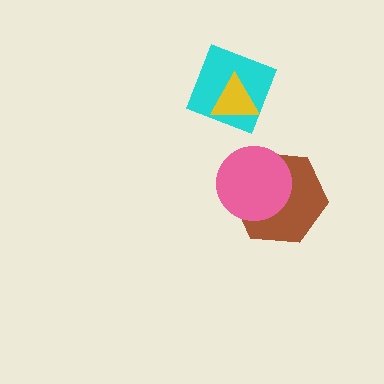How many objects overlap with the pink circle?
1 object overlaps with the pink circle.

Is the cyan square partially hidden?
Yes, it is partially covered by another shape.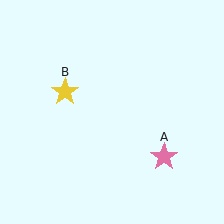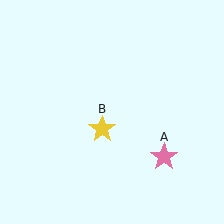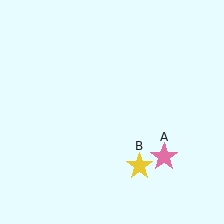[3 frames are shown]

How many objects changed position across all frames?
1 object changed position: yellow star (object B).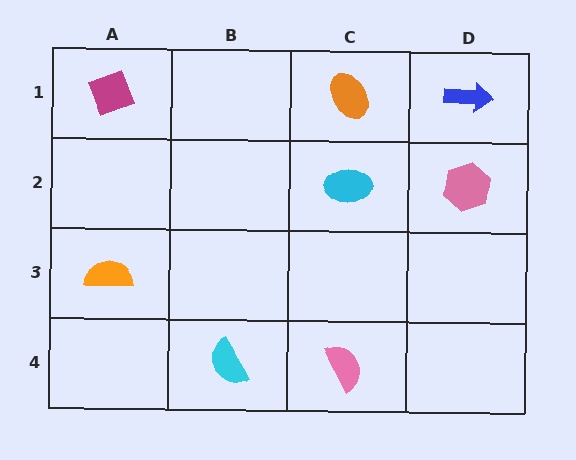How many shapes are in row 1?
3 shapes.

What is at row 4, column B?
A cyan semicircle.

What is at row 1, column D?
A blue arrow.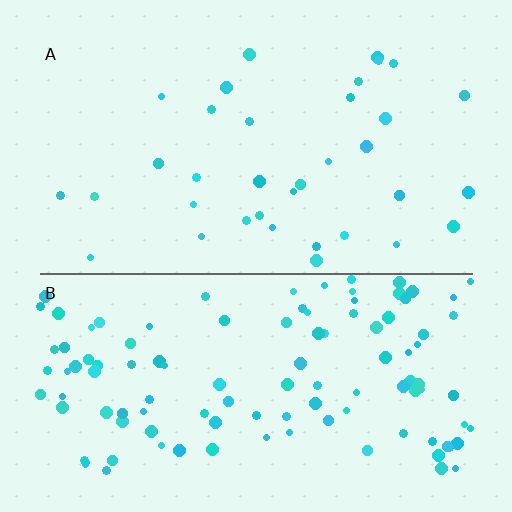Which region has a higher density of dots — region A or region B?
B (the bottom).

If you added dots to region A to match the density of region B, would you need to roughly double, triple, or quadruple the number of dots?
Approximately triple.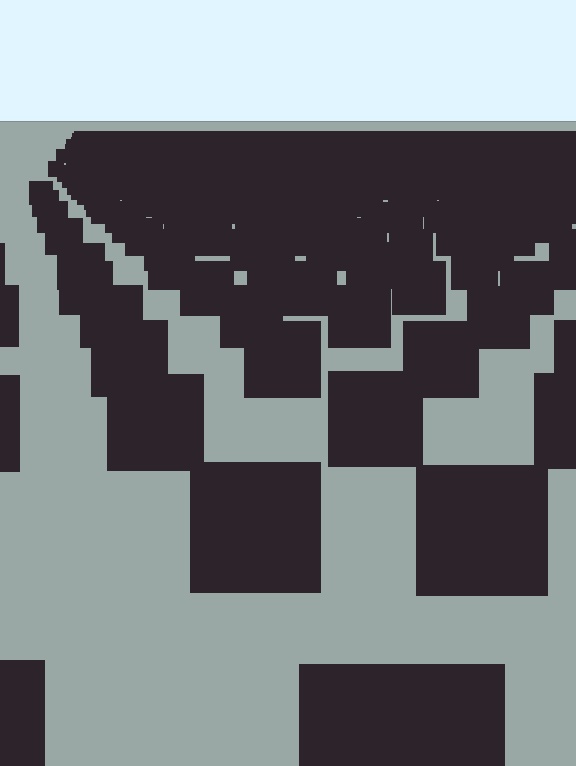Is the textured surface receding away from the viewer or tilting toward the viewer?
The surface is receding away from the viewer. Texture elements get smaller and denser toward the top.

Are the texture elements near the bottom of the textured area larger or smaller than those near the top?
Larger. Near the bottom, elements are closer to the viewer and appear at a bigger on-screen size.